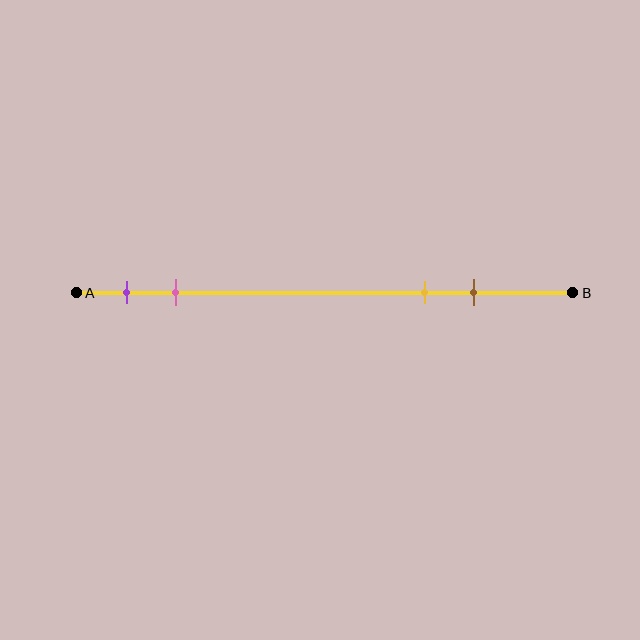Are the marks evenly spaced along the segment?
No, the marks are not evenly spaced.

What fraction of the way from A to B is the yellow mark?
The yellow mark is approximately 70% (0.7) of the way from A to B.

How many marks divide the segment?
There are 4 marks dividing the segment.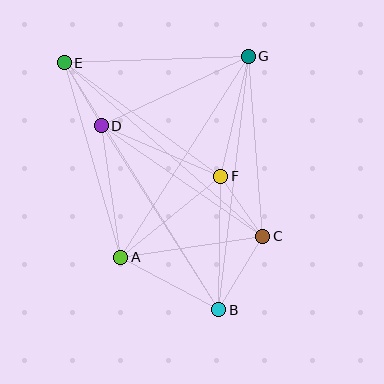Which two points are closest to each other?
Points D and E are closest to each other.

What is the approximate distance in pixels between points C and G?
The distance between C and G is approximately 180 pixels.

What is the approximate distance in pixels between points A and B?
The distance between A and B is approximately 111 pixels.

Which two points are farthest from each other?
Points B and E are farthest from each other.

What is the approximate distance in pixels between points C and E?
The distance between C and E is approximately 263 pixels.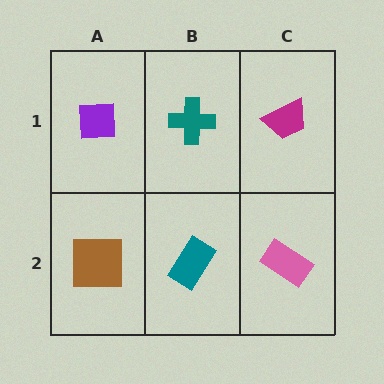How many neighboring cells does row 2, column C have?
2.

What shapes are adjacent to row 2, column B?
A teal cross (row 1, column B), a brown square (row 2, column A), a pink rectangle (row 2, column C).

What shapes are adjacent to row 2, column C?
A magenta trapezoid (row 1, column C), a teal rectangle (row 2, column B).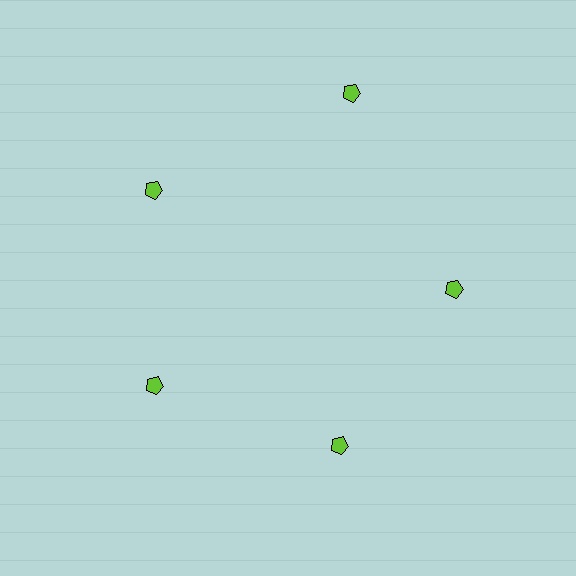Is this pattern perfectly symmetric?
No. The 5 lime pentagons are arranged in a ring, but one element near the 1 o'clock position is pushed outward from the center, breaking the 5-fold rotational symmetry.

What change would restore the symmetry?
The symmetry would be restored by moving it inward, back onto the ring so that all 5 pentagons sit at equal angles and equal distance from the center.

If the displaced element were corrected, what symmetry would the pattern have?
It would have 5-fold rotational symmetry — the pattern would map onto itself every 72 degrees.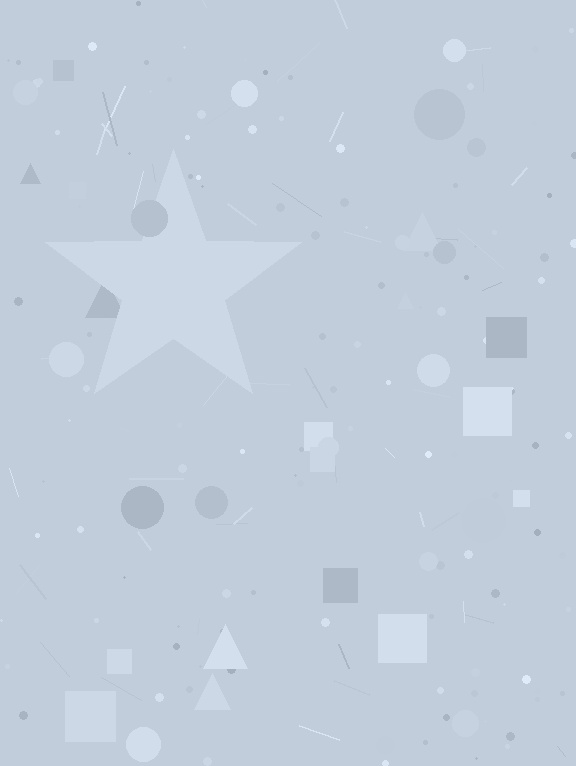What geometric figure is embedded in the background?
A star is embedded in the background.